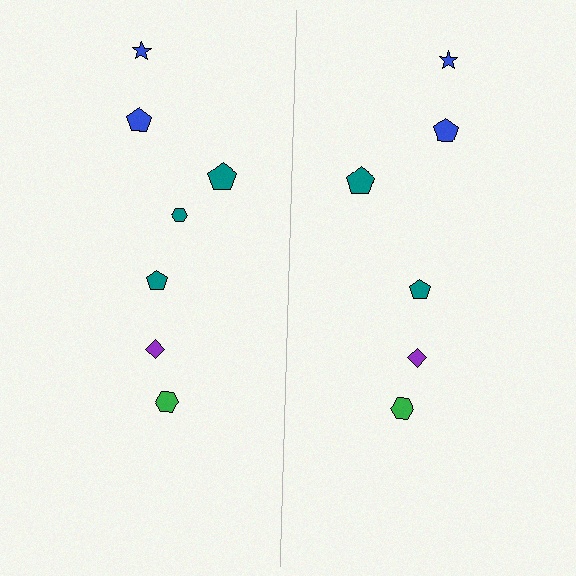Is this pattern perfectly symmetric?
No, the pattern is not perfectly symmetric. A teal hexagon is missing from the right side.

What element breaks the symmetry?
A teal hexagon is missing from the right side.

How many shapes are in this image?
There are 13 shapes in this image.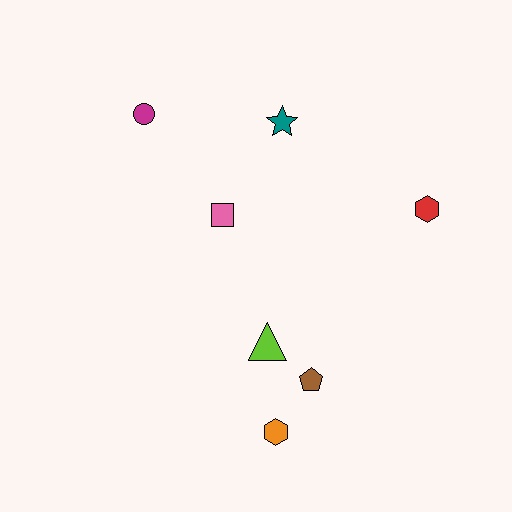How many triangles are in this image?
There is 1 triangle.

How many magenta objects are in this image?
There is 1 magenta object.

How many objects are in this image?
There are 7 objects.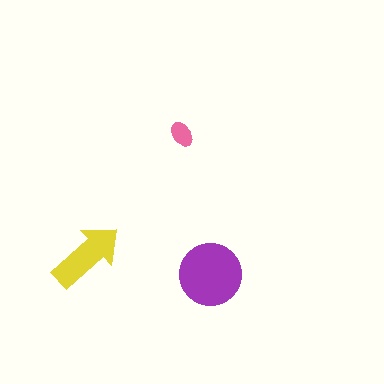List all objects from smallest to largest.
The pink ellipse, the yellow arrow, the purple circle.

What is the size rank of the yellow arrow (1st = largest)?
2nd.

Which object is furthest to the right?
The purple circle is rightmost.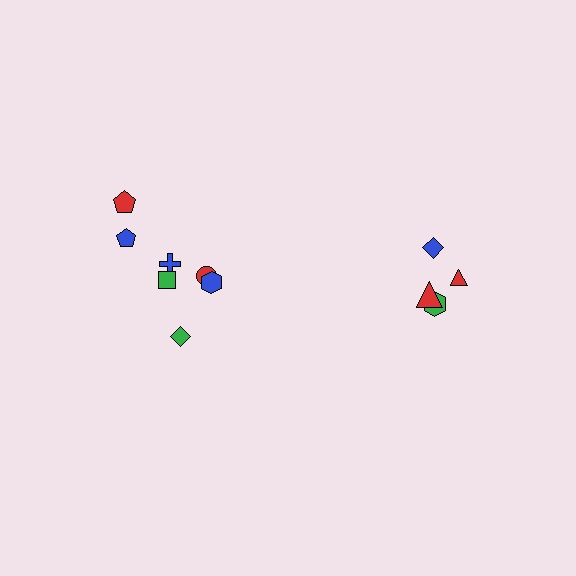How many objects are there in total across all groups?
There are 11 objects.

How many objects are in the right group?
There are 4 objects.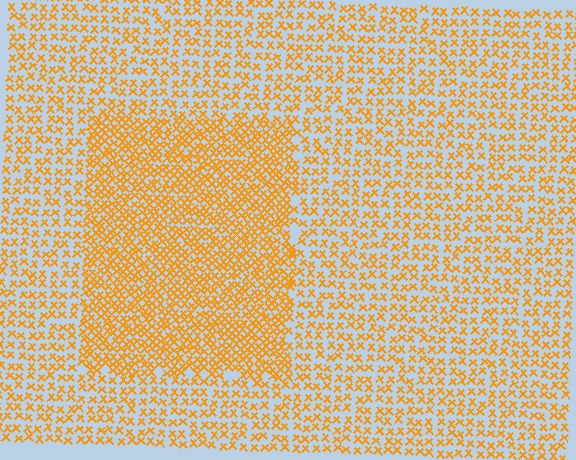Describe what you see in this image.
The image contains small orange elements arranged at two different densities. A rectangle-shaped region is visible where the elements are more densely packed than the surrounding area.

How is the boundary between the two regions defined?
The boundary is defined by a change in element density (approximately 1.8x ratio). All elements are the same color, size, and shape.